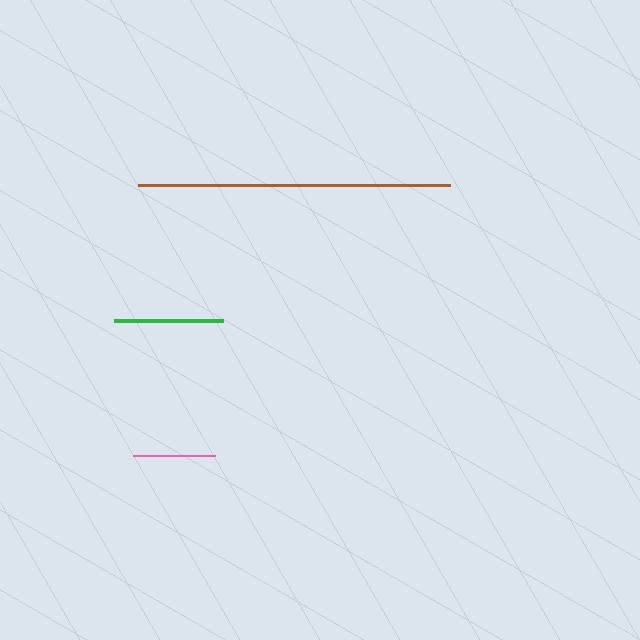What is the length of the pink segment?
The pink segment is approximately 82 pixels long.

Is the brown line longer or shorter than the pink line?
The brown line is longer than the pink line.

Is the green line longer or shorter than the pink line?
The green line is longer than the pink line.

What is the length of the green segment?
The green segment is approximately 109 pixels long.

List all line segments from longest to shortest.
From longest to shortest: brown, green, pink.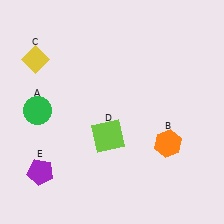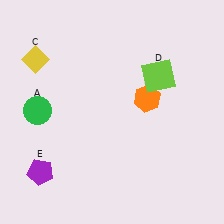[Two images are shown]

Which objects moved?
The objects that moved are: the orange hexagon (B), the lime square (D).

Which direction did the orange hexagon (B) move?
The orange hexagon (B) moved up.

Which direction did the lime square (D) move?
The lime square (D) moved up.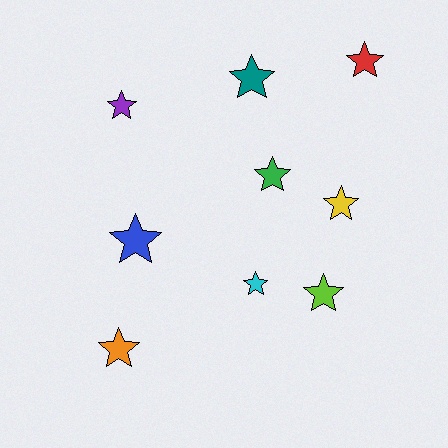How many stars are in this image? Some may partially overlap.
There are 9 stars.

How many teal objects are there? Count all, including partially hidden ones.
There is 1 teal object.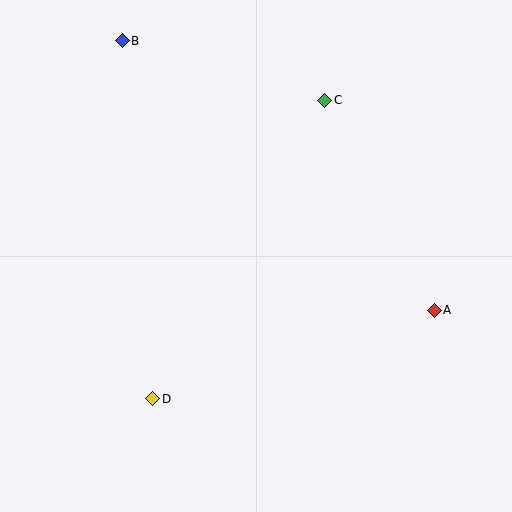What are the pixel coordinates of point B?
Point B is at (122, 41).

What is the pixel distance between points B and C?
The distance between B and C is 211 pixels.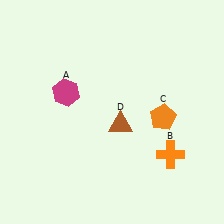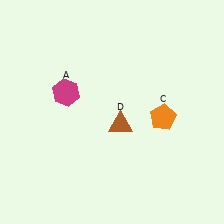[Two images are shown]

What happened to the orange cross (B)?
The orange cross (B) was removed in Image 2. It was in the bottom-right area of Image 1.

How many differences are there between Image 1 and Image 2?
There is 1 difference between the two images.